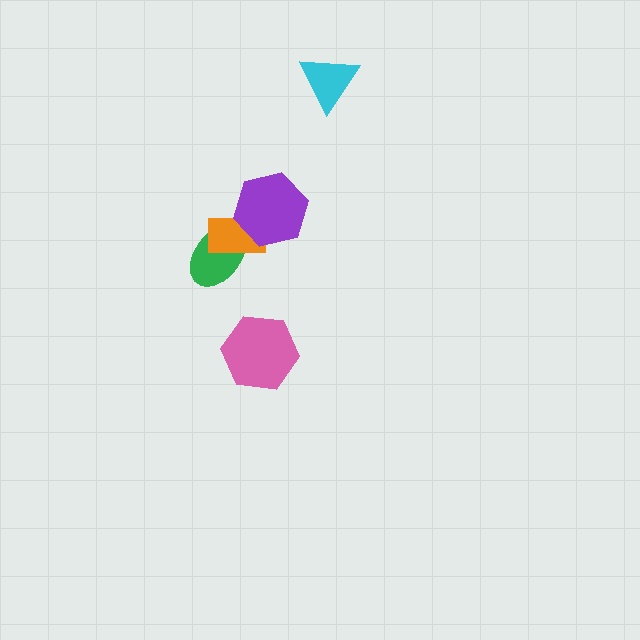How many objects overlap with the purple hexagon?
1 object overlaps with the purple hexagon.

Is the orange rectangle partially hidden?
Yes, it is partially covered by another shape.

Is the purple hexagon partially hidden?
No, no other shape covers it.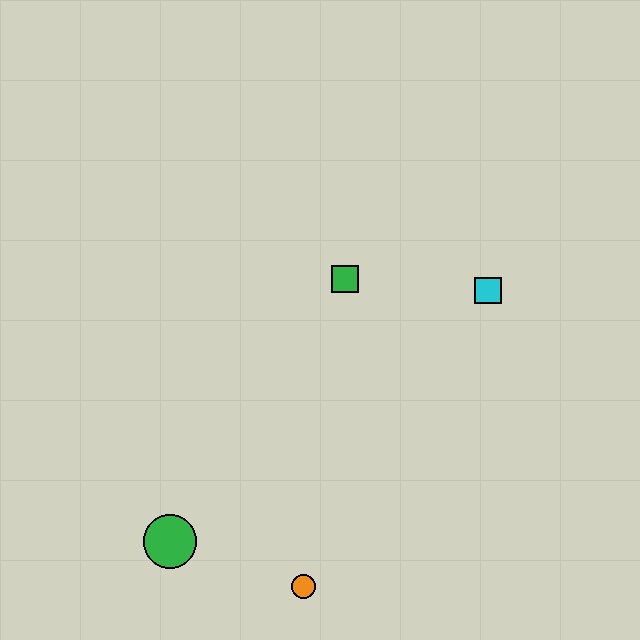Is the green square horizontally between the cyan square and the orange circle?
Yes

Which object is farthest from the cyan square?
The green circle is farthest from the cyan square.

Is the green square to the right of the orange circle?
Yes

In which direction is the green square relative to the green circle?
The green square is above the green circle.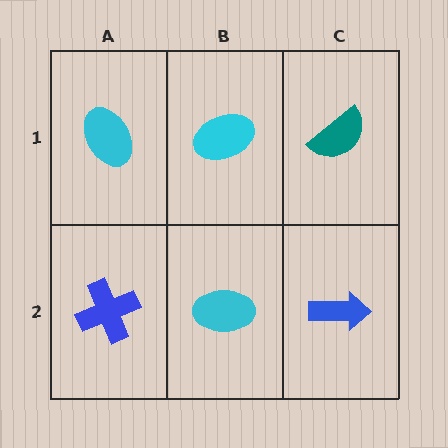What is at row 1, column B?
A cyan ellipse.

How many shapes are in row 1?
3 shapes.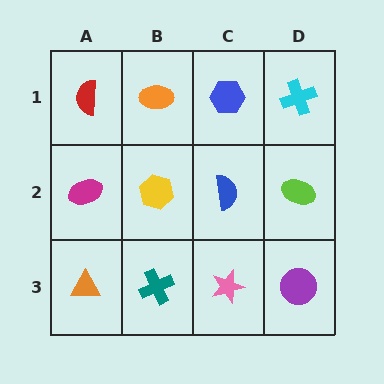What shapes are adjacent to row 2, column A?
A red semicircle (row 1, column A), an orange triangle (row 3, column A), a yellow hexagon (row 2, column B).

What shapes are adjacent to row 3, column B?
A yellow hexagon (row 2, column B), an orange triangle (row 3, column A), a pink star (row 3, column C).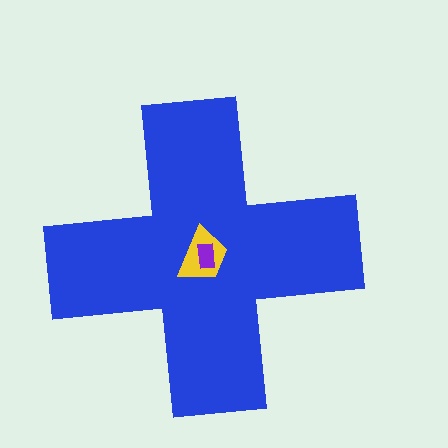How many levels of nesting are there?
3.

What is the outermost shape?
The blue cross.